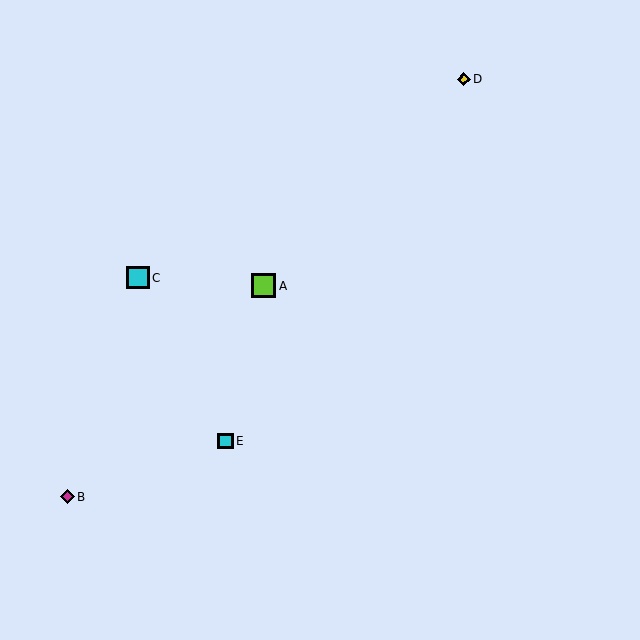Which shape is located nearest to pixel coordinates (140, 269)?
The cyan square (labeled C) at (138, 278) is nearest to that location.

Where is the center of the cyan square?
The center of the cyan square is at (138, 278).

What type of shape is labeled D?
Shape D is a yellow diamond.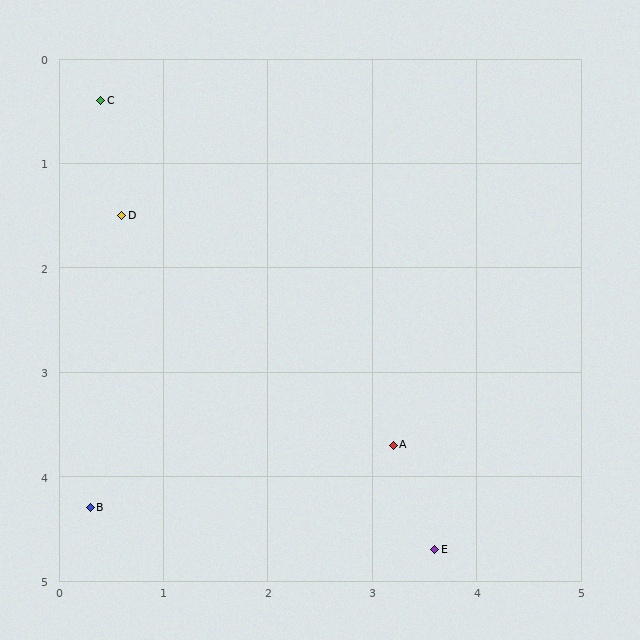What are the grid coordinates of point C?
Point C is at approximately (0.4, 0.4).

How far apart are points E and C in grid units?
Points E and C are about 5.4 grid units apart.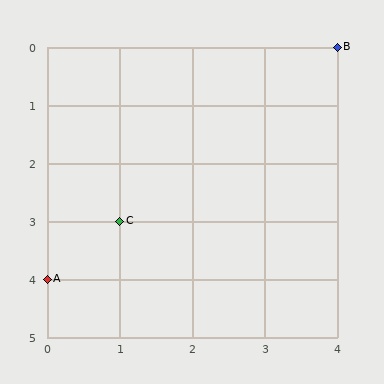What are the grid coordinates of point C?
Point C is at grid coordinates (1, 3).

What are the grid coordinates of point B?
Point B is at grid coordinates (4, 0).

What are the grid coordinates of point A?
Point A is at grid coordinates (0, 4).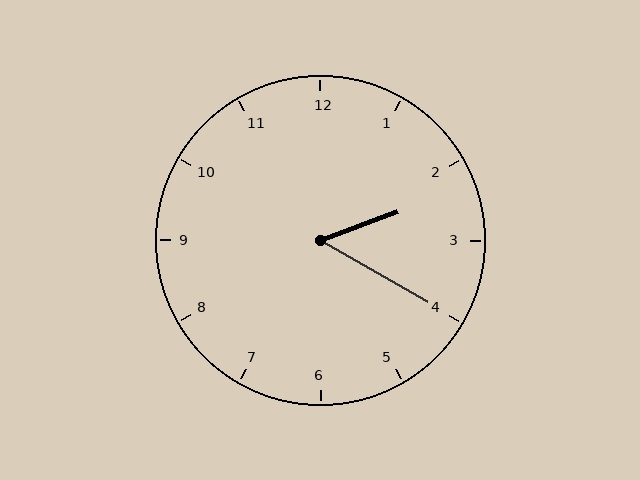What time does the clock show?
2:20.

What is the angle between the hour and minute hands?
Approximately 50 degrees.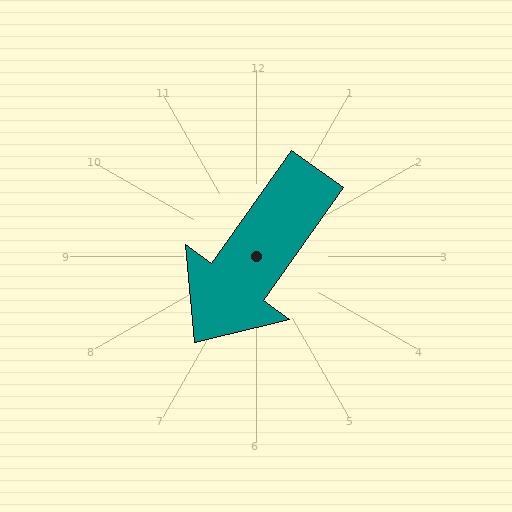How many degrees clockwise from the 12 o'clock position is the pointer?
Approximately 216 degrees.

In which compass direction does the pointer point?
Southwest.